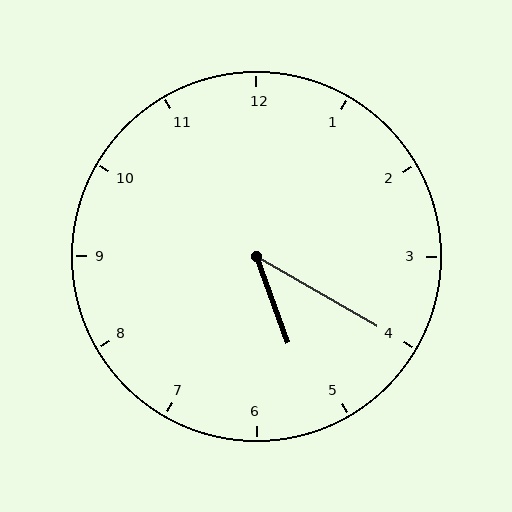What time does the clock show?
5:20.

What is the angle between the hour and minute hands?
Approximately 40 degrees.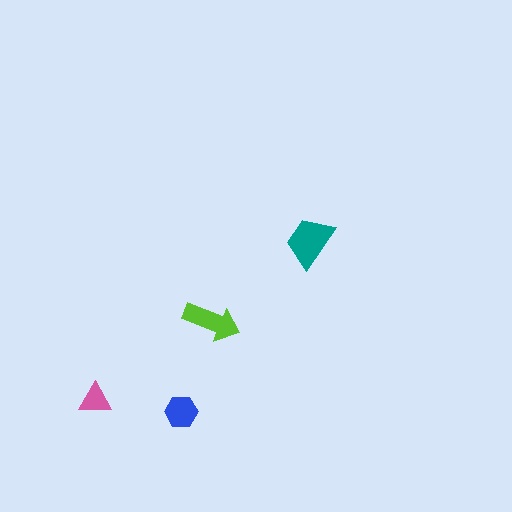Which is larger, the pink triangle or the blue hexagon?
The blue hexagon.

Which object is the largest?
The teal trapezoid.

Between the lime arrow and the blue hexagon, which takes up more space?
The lime arrow.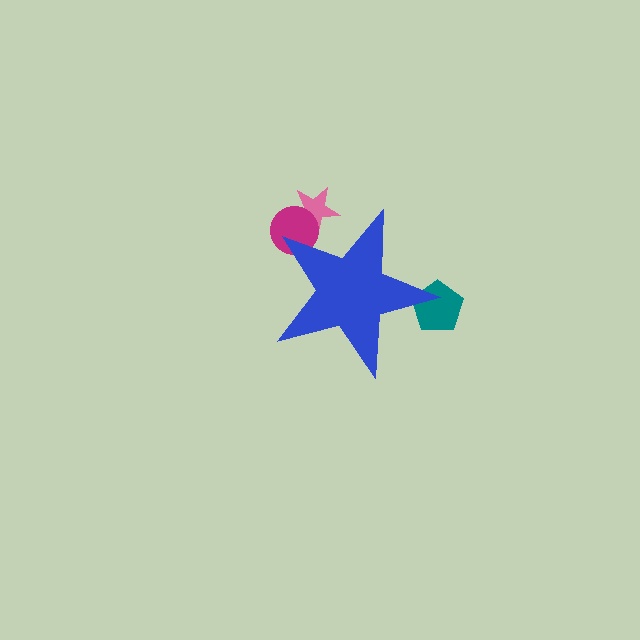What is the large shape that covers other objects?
A blue star.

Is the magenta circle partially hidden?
Yes, the magenta circle is partially hidden behind the blue star.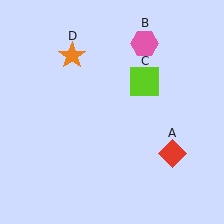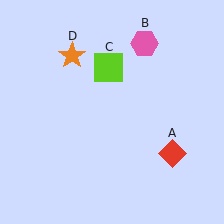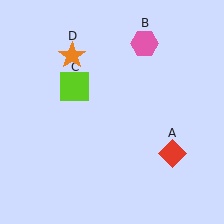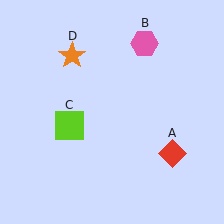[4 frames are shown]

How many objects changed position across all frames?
1 object changed position: lime square (object C).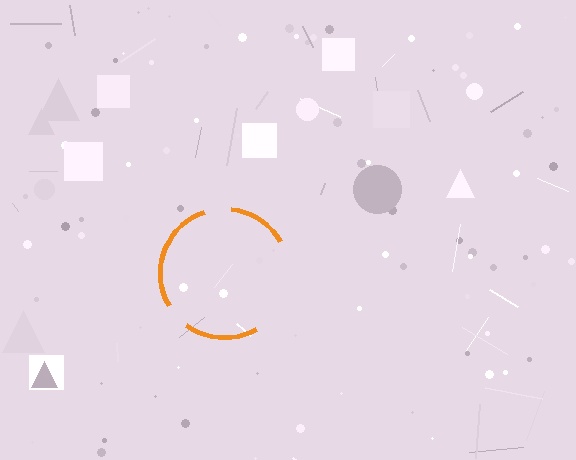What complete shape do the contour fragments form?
The contour fragments form a circle.